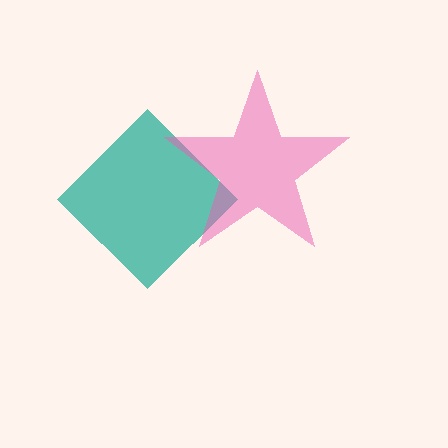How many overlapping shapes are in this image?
There are 2 overlapping shapes in the image.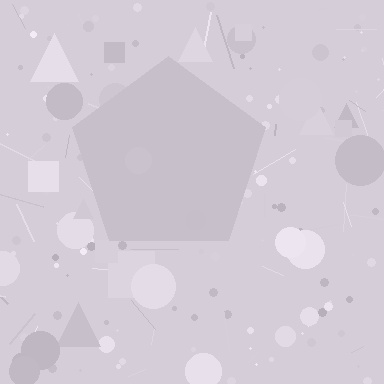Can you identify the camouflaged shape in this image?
The camouflaged shape is a pentagon.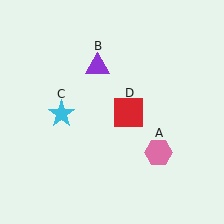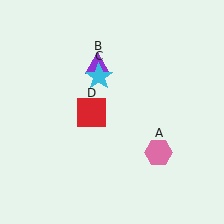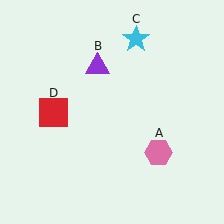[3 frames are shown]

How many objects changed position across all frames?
2 objects changed position: cyan star (object C), red square (object D).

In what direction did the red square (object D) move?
The red square (object D) moved left.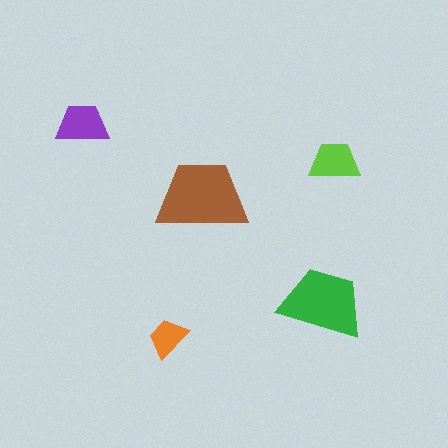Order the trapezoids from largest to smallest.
the brown one, the green one, the purple one, the lime one, the orange one.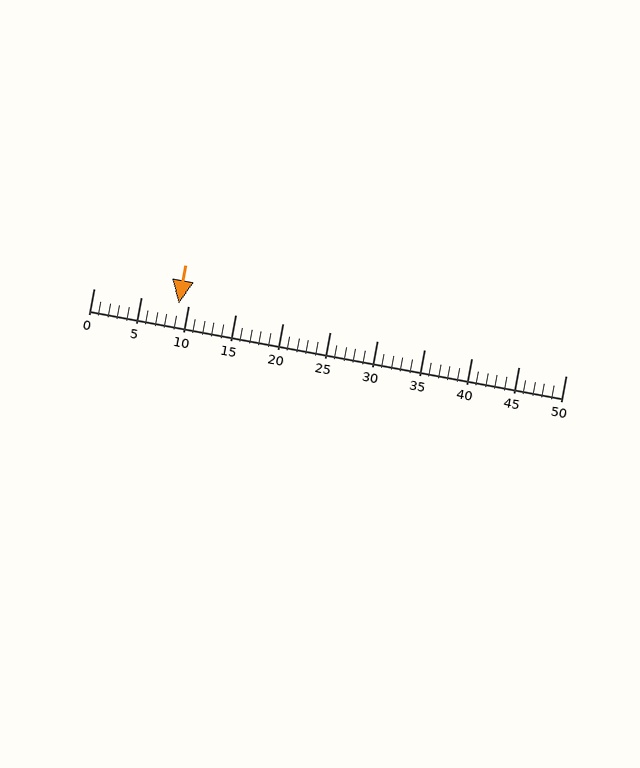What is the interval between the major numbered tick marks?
The major tick marks are spaced 5 units apart.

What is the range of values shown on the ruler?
The ruler shows values from 0 to 50.